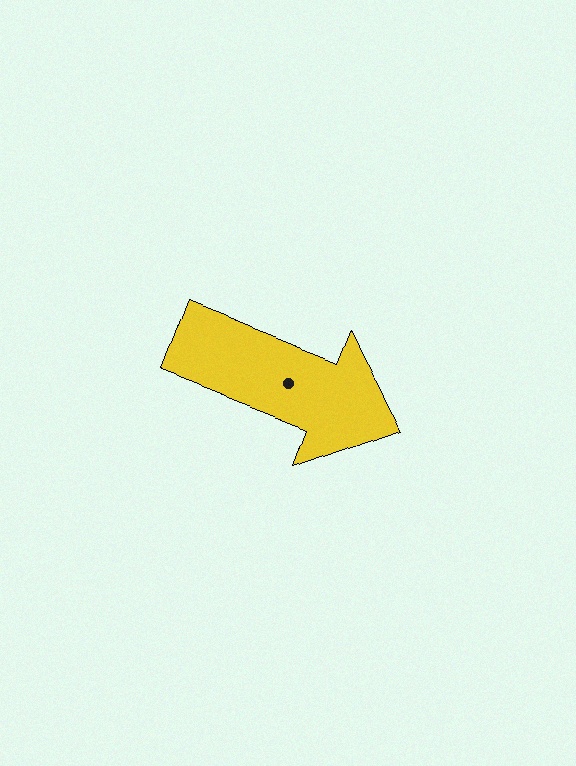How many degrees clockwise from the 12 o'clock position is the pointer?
Approximately 111 degrees.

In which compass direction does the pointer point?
East.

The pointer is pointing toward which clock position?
Roughly 4 o'clock.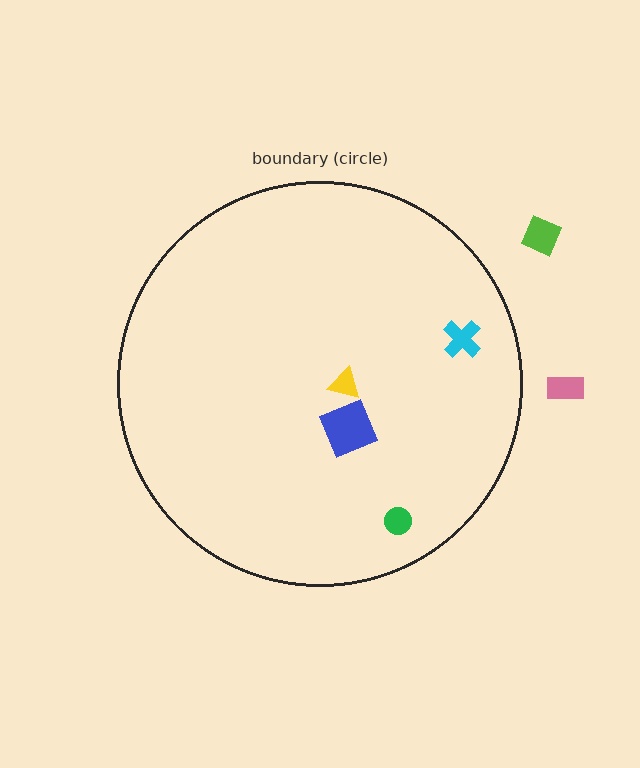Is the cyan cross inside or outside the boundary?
Inside.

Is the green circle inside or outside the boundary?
Inside.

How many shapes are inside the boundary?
4 inside, 2 outside.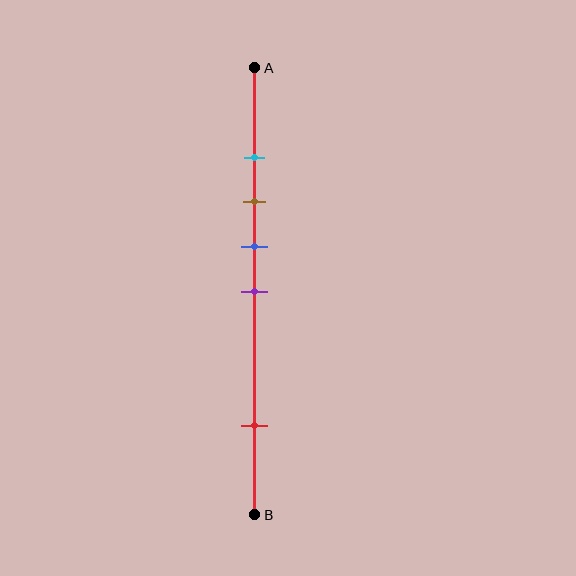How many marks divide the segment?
There are 5 marks dividing the segment.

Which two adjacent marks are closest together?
The cyan and brown marks are the closest adjacent pair.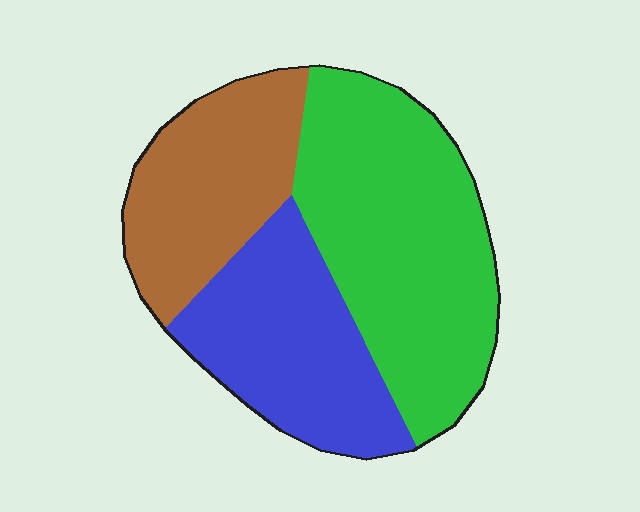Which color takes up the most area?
Green, at roughly 45%.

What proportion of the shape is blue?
Blue takes up between a quarter and a half of the shape.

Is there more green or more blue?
Green.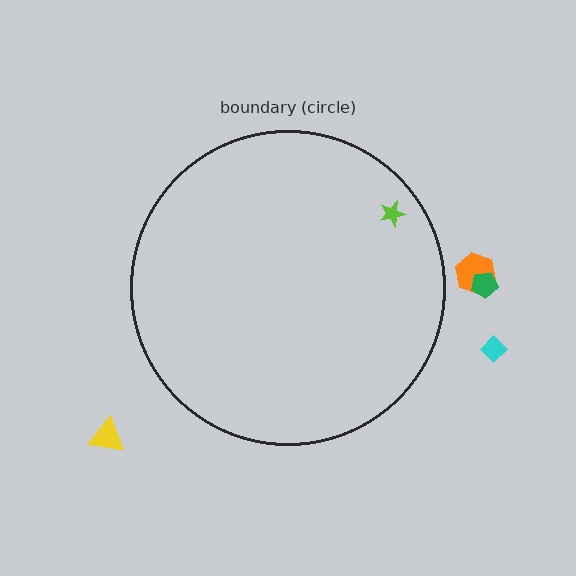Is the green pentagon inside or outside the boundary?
Outside.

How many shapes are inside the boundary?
1 inside, 4 outside.